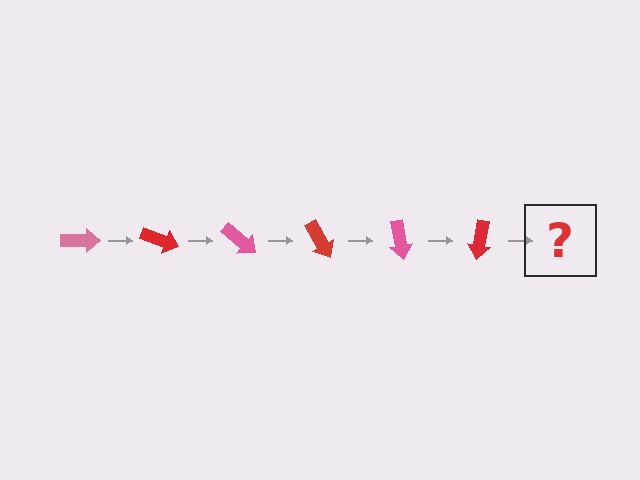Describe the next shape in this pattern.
It should be a pink arrow, rotated 120 degrees from the start.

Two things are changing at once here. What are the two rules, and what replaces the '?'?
The two rules are that it rotates 20 degrees each step and the color cycles through pink and red. The '?' should be a pink arrow, rotated 120 degrees from the start.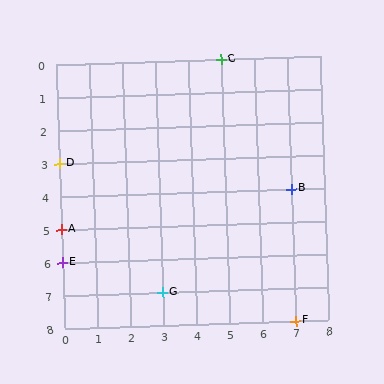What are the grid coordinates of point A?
Point A is at grid coordinates (0, 5).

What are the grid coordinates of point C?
Point C is at grid coordinates (5, 0).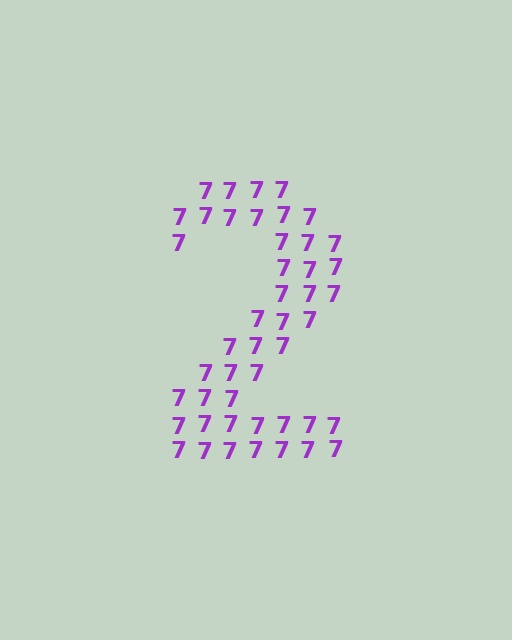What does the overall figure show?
The overall figure shows the digit 2.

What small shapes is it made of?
It is made of small digit 7's.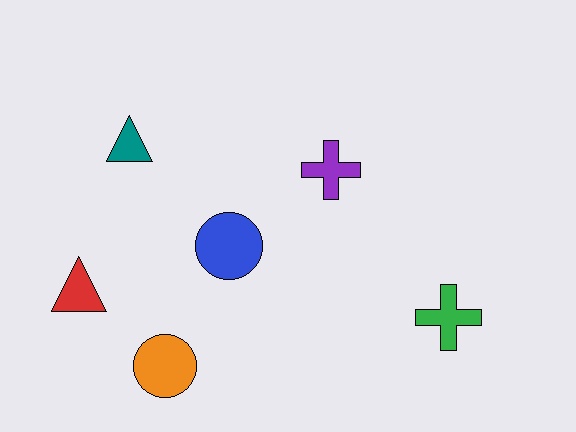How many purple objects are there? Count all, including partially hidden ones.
There is 1 purple object.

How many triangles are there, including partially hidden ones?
There are 2 triangles.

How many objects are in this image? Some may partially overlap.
There are 6 objects.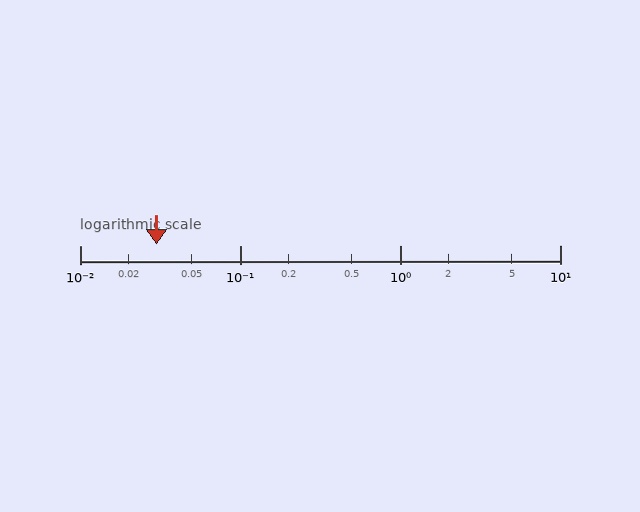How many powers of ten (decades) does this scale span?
The scale spans 3 decades, from 0.01 to 10.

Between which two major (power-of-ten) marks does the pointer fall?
The pointer is between 0.01 and 0.1.